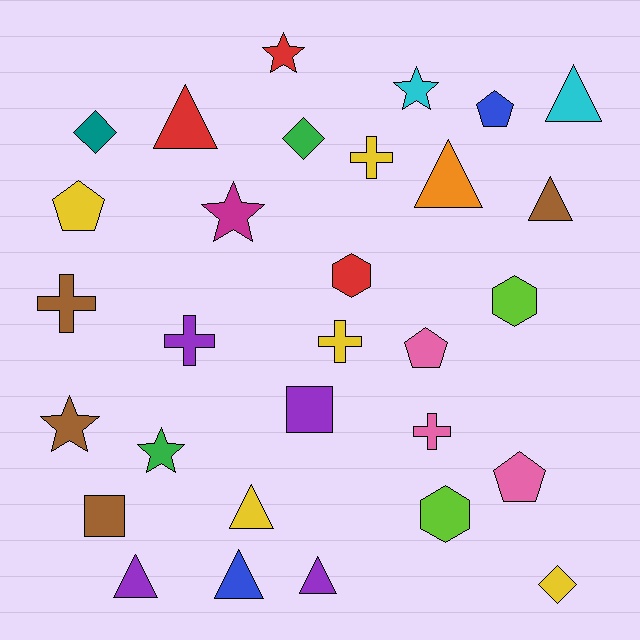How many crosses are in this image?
There are 5 crosses.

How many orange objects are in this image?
There is 1 orange object.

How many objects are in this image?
There are 30 objects.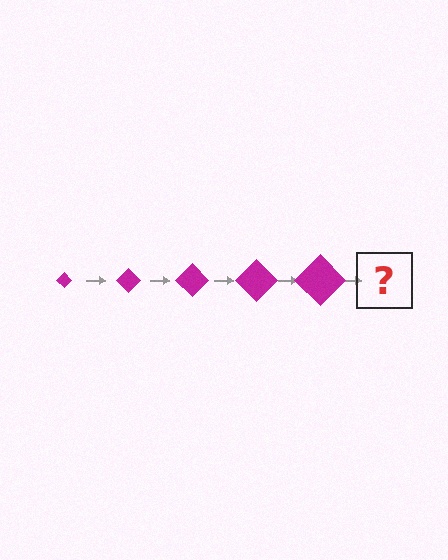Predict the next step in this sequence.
The next step is a magenta diamond, larger than the previous one.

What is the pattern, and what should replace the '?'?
The pattern is that the diamond gets progressively larger each step. The '?' should be a magenta diamond, larger than the previous one.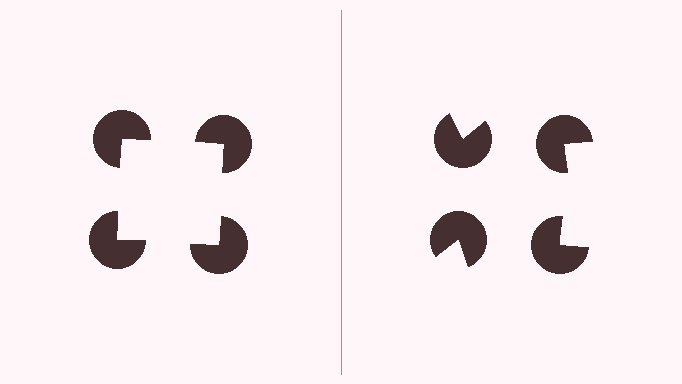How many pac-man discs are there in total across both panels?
8 — 4 on each side.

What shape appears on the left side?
An illusory square.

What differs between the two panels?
The pac-man discs are positioned identically on both sides; only the wedge orientations differ. On the left they align to a square; on the right they are misaligned.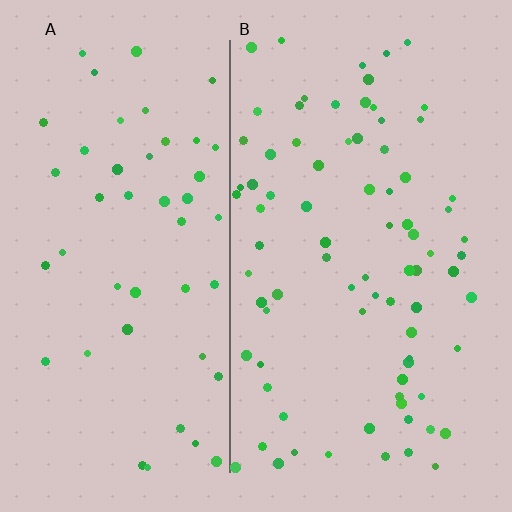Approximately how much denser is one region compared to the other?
Approximately 1.7× — region B over region A.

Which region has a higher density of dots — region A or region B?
B (the right).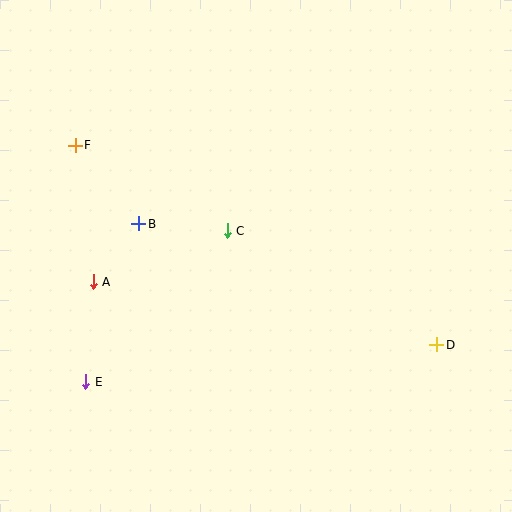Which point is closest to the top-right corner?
Point D is closest to the top-right corner.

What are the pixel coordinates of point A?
Point A is at (93, 282).